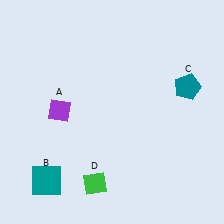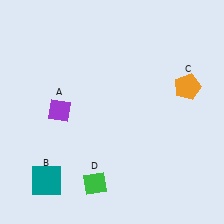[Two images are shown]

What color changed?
The pentagon (C) changed from teal in Image 1 to orange in Image 2.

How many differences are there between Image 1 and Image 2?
There is 1 difference between the two images.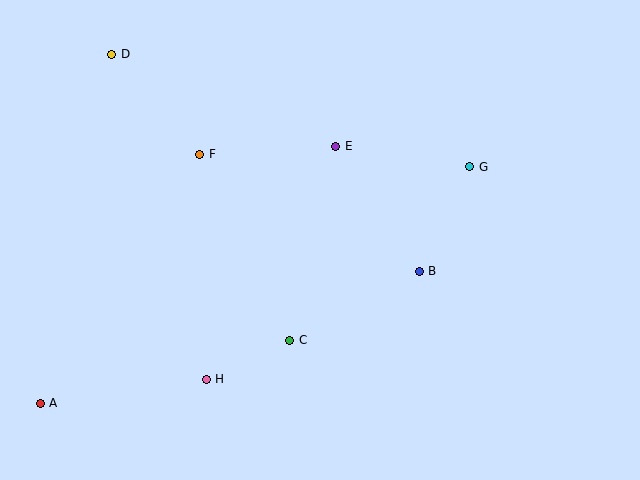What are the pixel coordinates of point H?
Point H is at (206, 379).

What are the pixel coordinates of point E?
Point E is at (336, 146).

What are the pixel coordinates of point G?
Point G is at (470, 167).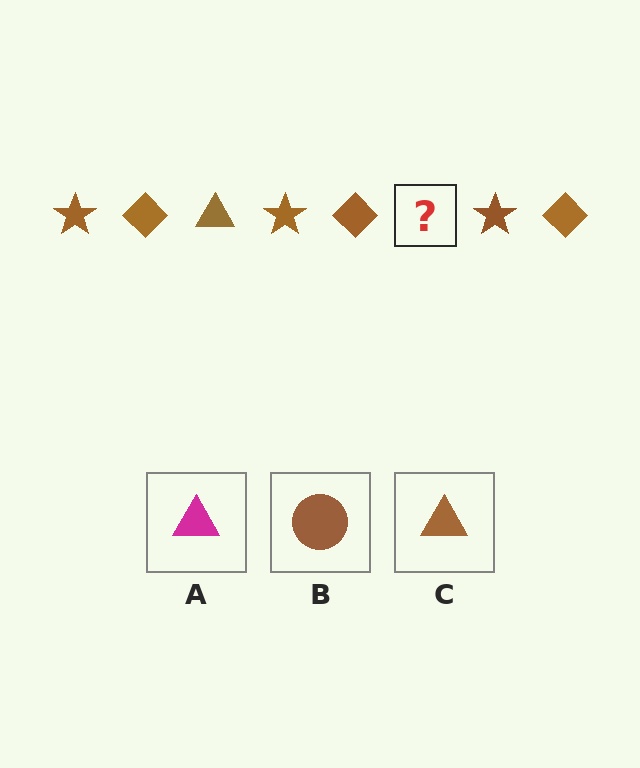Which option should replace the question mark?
Option C.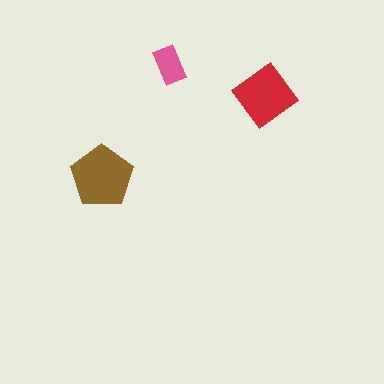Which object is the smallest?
The pink rectangle.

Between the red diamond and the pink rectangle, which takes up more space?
The red diamond.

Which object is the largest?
The brown pentagon.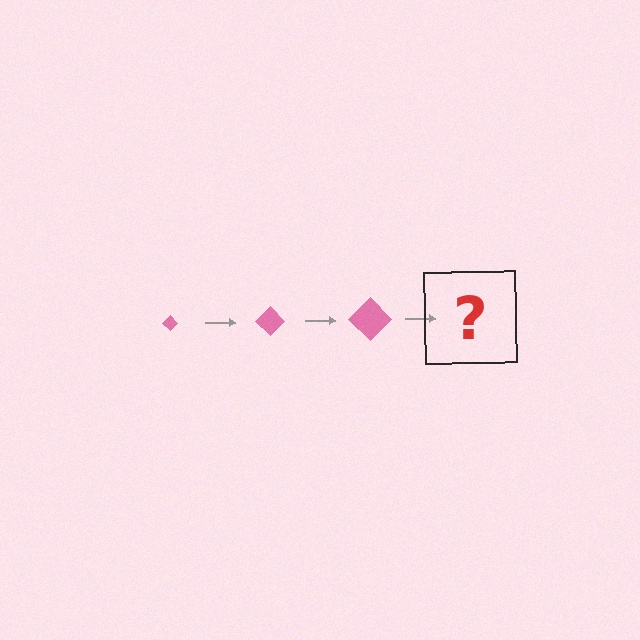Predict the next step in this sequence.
The next step is a pink diamond, larger than the previous one.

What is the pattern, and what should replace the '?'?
The pattern is that the diamond gets progressively larger each step. The '?' should be a pink diamond, larger than the previous one.